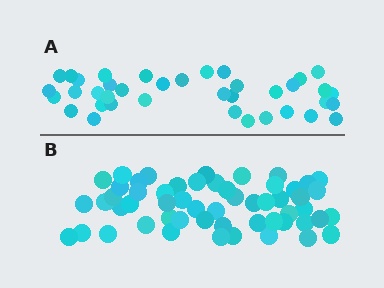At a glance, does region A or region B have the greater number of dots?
Region B (the bottom region) has more dots.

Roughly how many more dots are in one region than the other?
Region B has approximately 15 more dots than region A.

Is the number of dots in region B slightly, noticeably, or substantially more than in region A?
Region B has noticeably more, but not dramatically so. The ratio is roughly 1.4 to 1.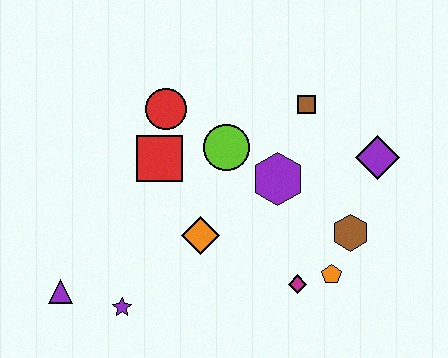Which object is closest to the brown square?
The purple hexagon is closest to the brown square.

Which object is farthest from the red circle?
The orange pentagon is farthest from the red circle.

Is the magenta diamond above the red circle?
No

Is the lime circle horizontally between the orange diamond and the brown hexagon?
Yes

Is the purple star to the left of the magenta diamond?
Yes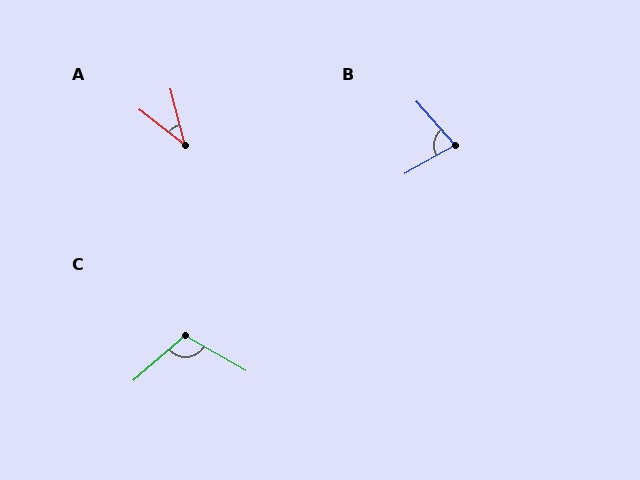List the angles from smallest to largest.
A (38°), B (78°), C (109°).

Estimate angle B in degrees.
Approximately 78 degrees.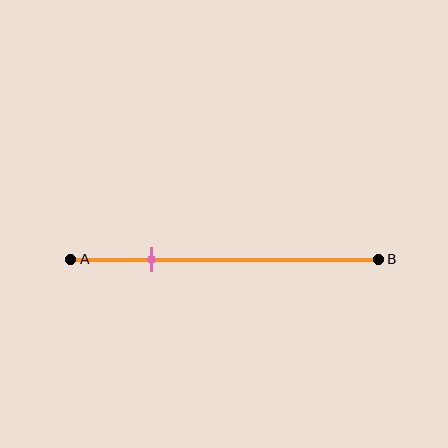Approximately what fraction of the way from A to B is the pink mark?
The pink mark is approximately 25% of the way from A to B.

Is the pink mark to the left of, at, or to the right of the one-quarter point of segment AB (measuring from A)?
The pink mark is approximately at the one-quarter point of segment AB.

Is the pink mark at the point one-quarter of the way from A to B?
Yes, the mark is approximately at the one-quarter point.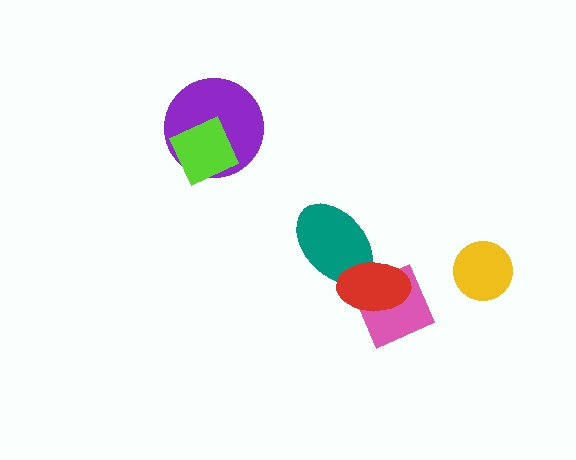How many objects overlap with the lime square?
1 object overlaps with the lime square.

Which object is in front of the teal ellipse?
The red ellipse is in front of the teal ellipse.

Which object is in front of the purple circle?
The lime square is in front of the purple circle.